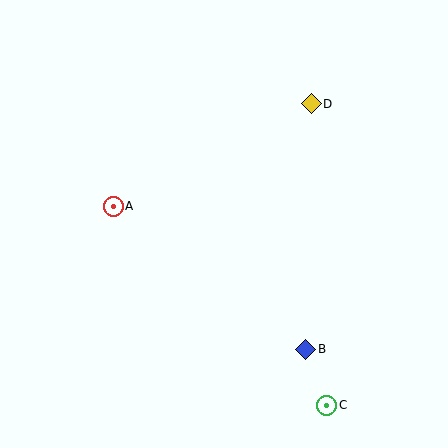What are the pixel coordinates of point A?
Point A is at (113, 206).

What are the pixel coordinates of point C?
Point C is at (327, 405).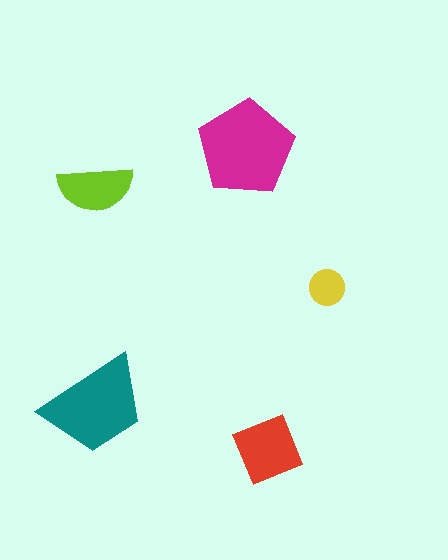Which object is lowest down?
The red diamond is bottommost.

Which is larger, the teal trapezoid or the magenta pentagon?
The magenta pentagon.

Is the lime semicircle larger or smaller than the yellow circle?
Larger.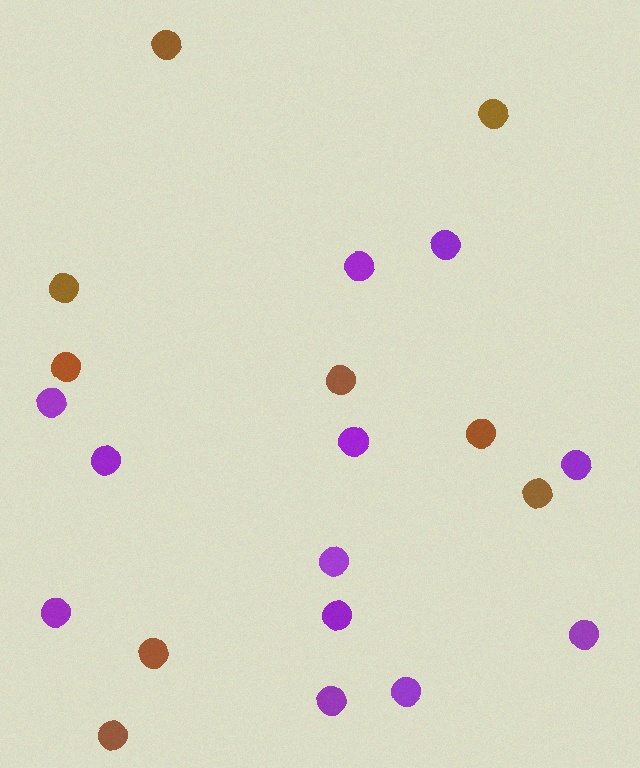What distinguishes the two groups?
There are 2 groups: one group of brown circles (9) and one group of purple circles (12).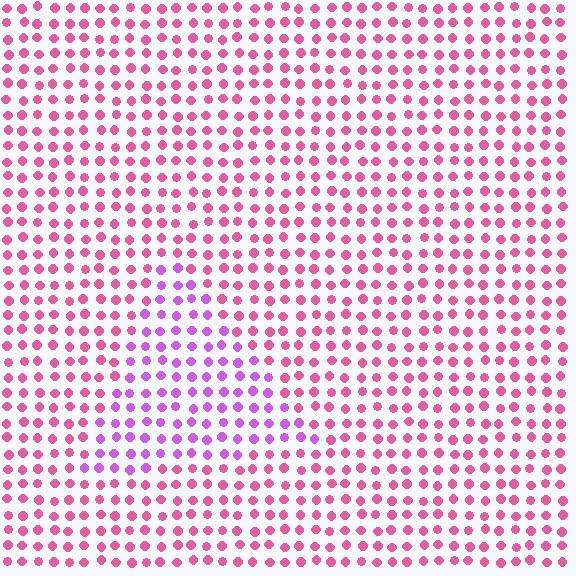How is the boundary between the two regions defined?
The boundary is defined purely by a slight shift in hue (about 38 degrees). Spacing, size, and orientation are identical on both sides.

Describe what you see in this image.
The image is filled with small pink elements in a uniform arrangement. A triangle-shaped region is visible where the elements are tinted to a slightly different hue, forming a subtle color boundary.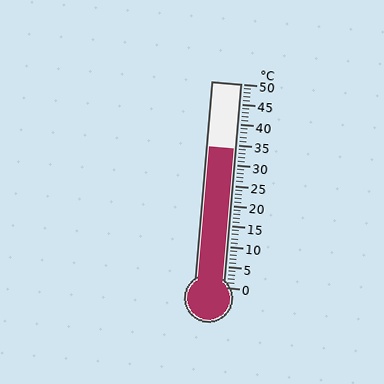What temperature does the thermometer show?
The thermometer shows approximately 34°C.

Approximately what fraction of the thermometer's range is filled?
The thermometer is filled to approximately 70% of its range.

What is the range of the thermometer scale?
The thermometer scale ranges from 0°C to 50°C.